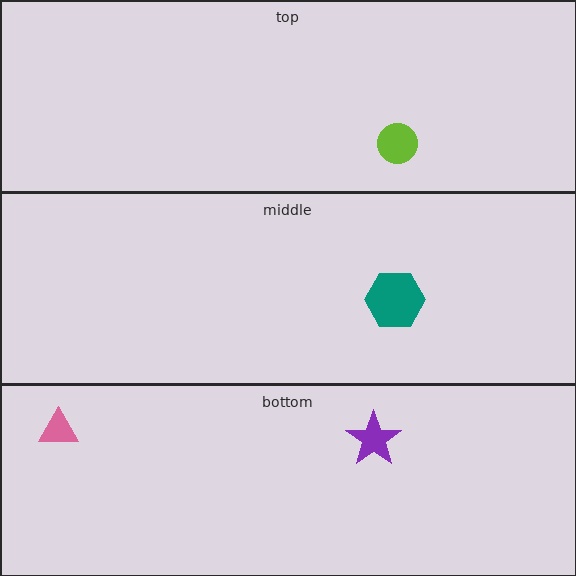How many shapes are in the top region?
1.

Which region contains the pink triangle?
The bottom region.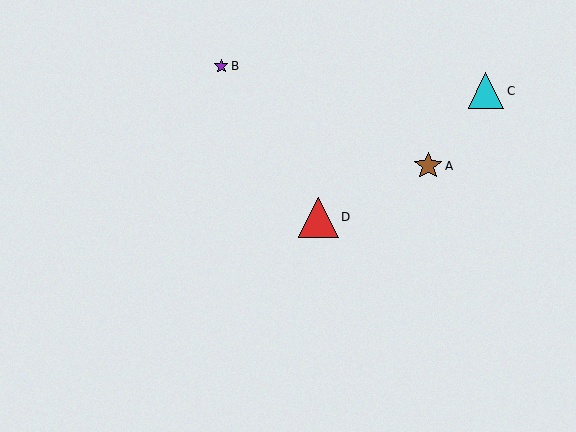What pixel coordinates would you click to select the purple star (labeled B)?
Click at (221, 66) to select the purple star B.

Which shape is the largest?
The red triangle (labeled D) is the largest.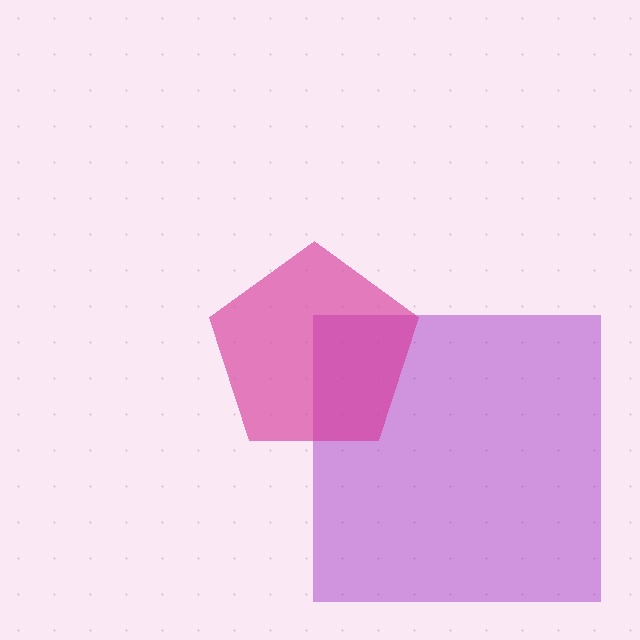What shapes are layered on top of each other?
The layered shapes are: a purple square, a magenta pentagon.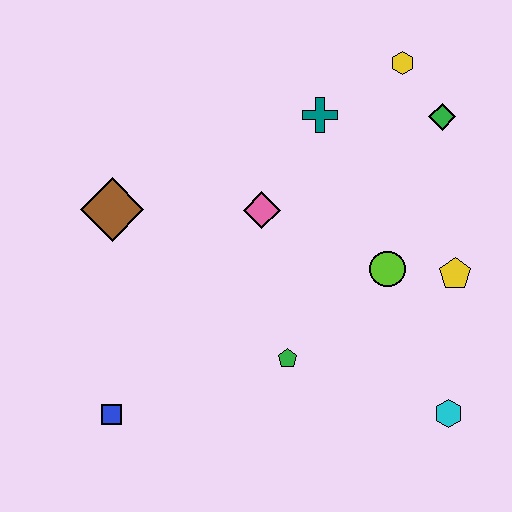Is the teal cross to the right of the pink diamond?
Yes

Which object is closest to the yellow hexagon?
The green diamond is closest to the yellow hexagon.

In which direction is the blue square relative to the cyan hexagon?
The blue square is to the left of the cyan hexagon.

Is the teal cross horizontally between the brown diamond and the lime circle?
Yes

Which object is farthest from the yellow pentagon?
The blue square is farthest from the yellow pentagon.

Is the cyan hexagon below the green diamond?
Yes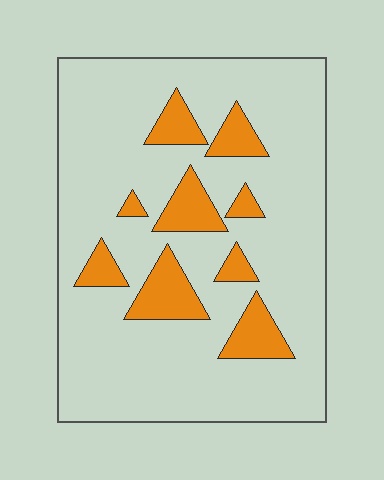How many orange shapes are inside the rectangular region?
9.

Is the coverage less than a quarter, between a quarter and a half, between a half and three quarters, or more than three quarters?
Less than a quarter.